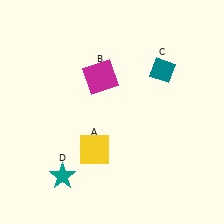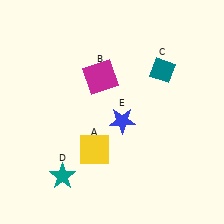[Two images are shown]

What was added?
A blue star (E) was added in Image 2.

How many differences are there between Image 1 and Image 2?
There is 1 difference between the two images.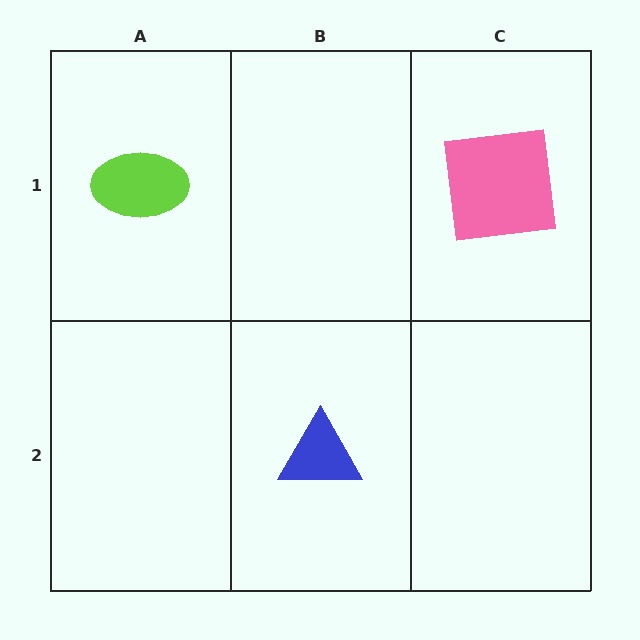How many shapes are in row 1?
2 shapes.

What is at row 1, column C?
A pink square.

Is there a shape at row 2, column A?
No, that cell is empty.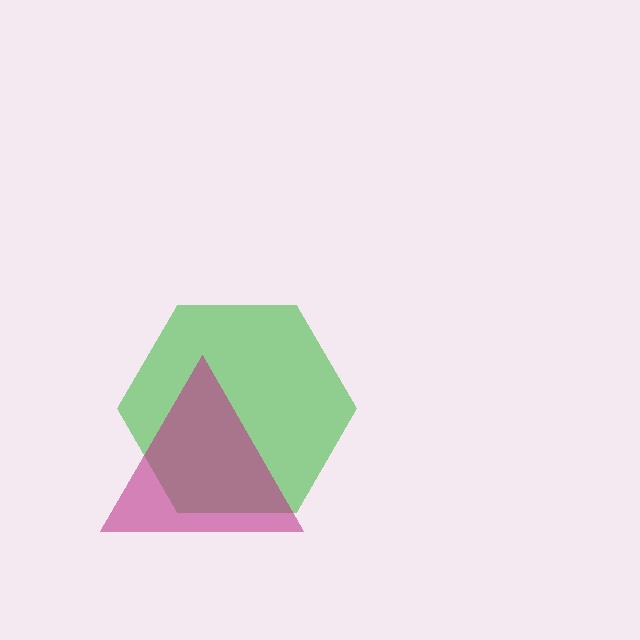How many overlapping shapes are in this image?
There are 2 overlapping shapes in the image.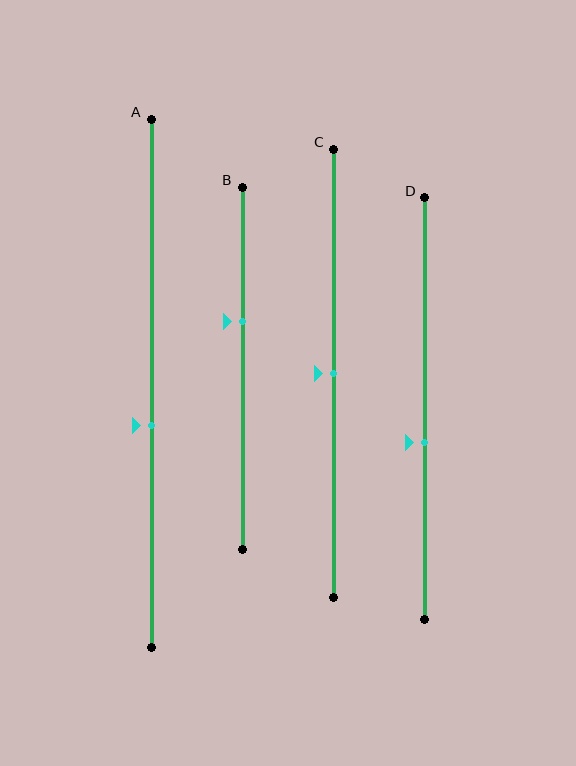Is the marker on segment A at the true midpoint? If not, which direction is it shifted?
No, the marker on segment A is shifted downward by about 8% of the segment length.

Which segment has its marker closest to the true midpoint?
Segment C has its marker closest to the true midpoint.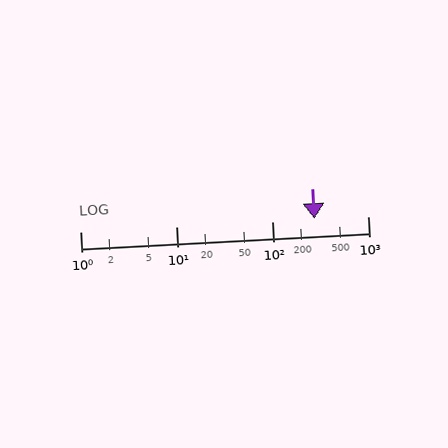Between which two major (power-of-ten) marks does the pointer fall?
The pointer is between 100 and 1000.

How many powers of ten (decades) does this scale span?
The scale spans 3 decades, from 1 to 1000.